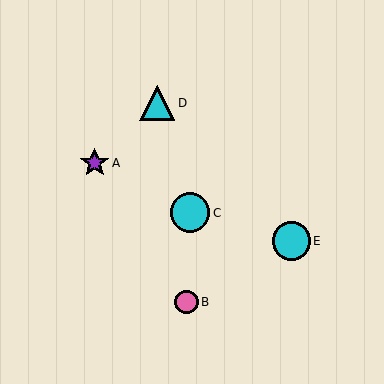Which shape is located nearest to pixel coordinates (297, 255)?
The cyan circle (labeled E) at (291, 241) is nearest to that location.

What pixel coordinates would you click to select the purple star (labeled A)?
Click at (95, 163) to select the purple star A.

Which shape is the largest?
The cyan circle (labeled C) is the largest.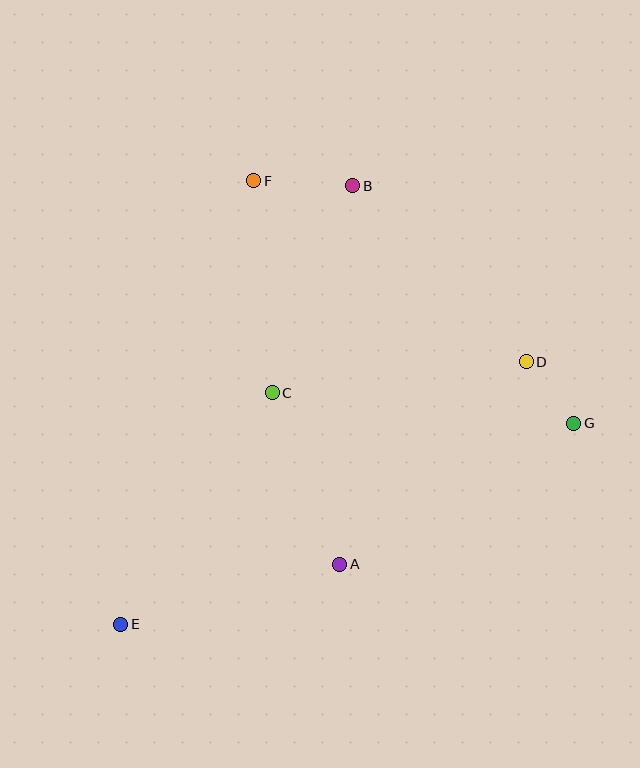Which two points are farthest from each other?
Points B and E are farthest from each other.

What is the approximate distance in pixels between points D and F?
The distance between D and F is approximately 327 pixels.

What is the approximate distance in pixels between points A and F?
The distance between A and F is approximately 393 pixels.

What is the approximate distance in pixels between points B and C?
The distance between B and C is approximately 222 pixels.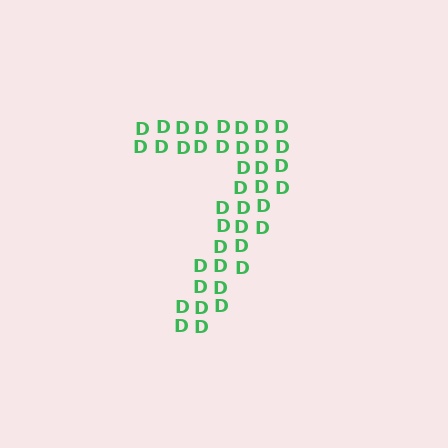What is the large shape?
The large shape is the digit 7.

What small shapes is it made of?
It is made of small letter D's.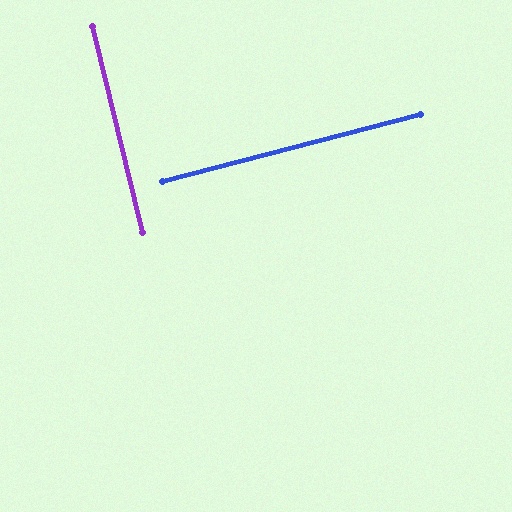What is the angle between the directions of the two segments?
Approximately 89 degrees.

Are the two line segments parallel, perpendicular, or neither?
Perpendicular — they meet at approximately 89°.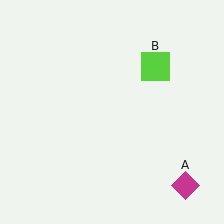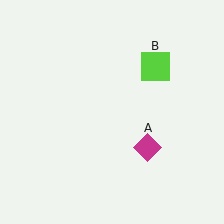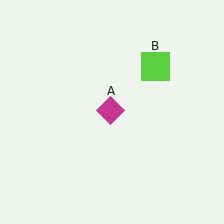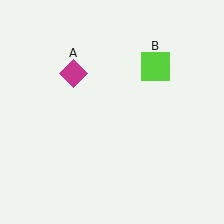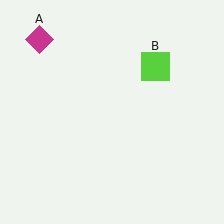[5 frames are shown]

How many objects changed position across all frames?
1 object changed position: magenta diamond (object A).